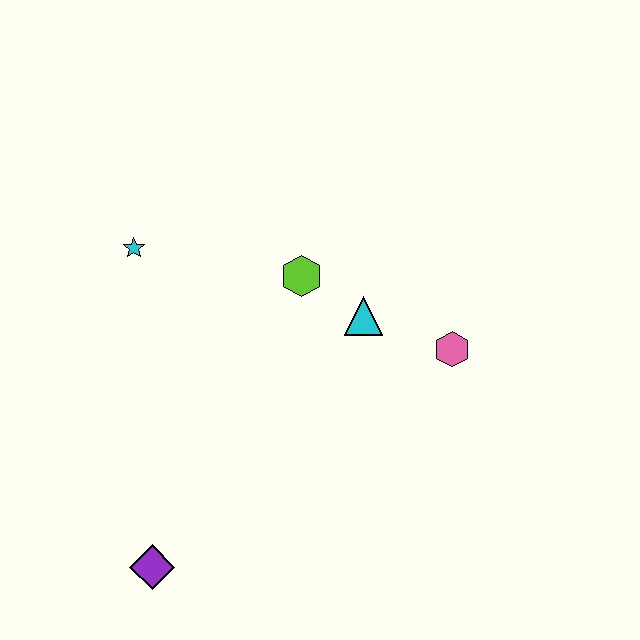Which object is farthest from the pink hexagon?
The purple diamond is farthest from the pink hexagon.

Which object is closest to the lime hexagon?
The cyan triangle is closest to the lime hexagon.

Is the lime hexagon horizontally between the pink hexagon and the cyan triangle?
No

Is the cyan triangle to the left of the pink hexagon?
Yes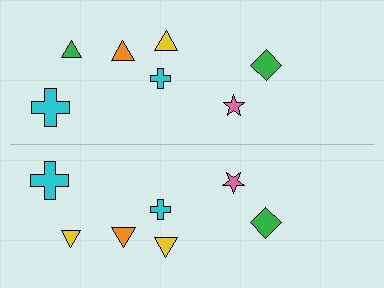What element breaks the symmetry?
The yellow triangle on the bottom side breaks the symmetry — its mirror counterpart is green.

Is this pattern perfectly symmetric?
No, the pattern is not perfectly symmetric. The yellow triangle on the bottom side breaks the symmetry — its mirror counterpart is green.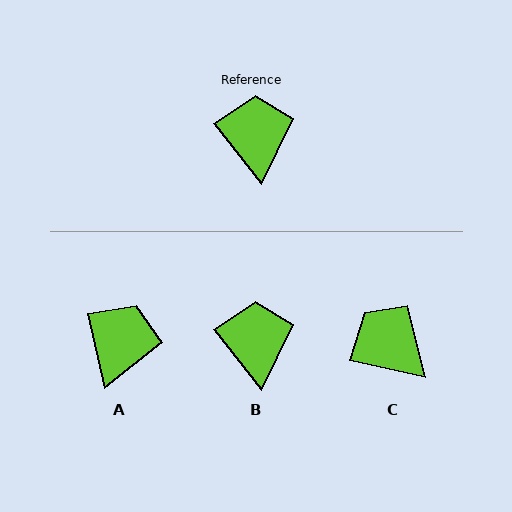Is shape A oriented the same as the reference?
No, it is off by about 25 degrees.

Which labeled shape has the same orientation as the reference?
B.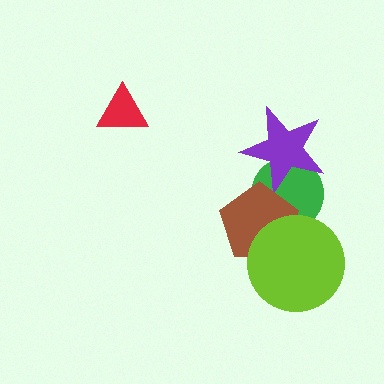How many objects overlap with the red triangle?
0 objects overlap with the red triangle.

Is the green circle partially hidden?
Yes, it is partially covered by another shape.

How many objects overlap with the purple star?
2 objects overlap with the purple star.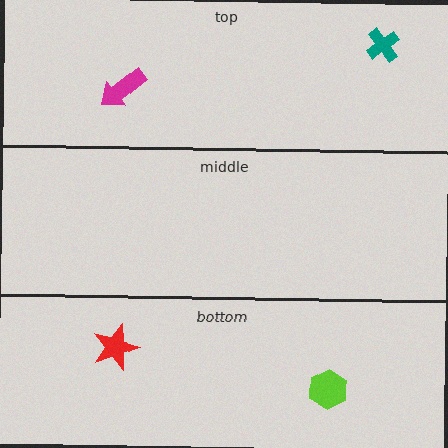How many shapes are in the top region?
2.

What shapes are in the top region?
The teal cross, the magenta arrow.